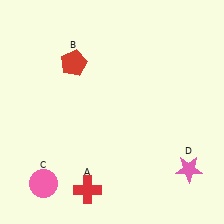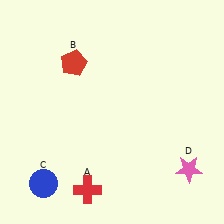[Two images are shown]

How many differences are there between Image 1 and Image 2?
There is 1 difference between the two images.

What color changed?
The circle (C) changed from pink in Image 1 to blue in Image 2.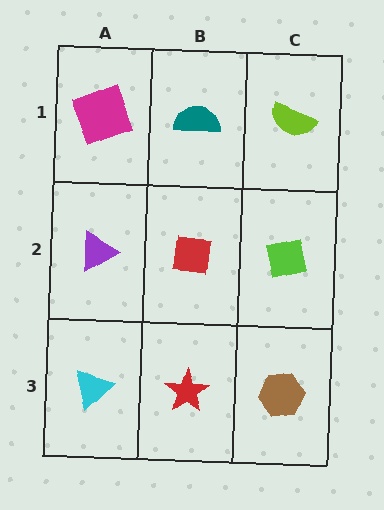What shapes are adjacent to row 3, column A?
A purple triangle (row 2, column A), a red star (row 3, column B).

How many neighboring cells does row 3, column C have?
2.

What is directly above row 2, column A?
A magenta square.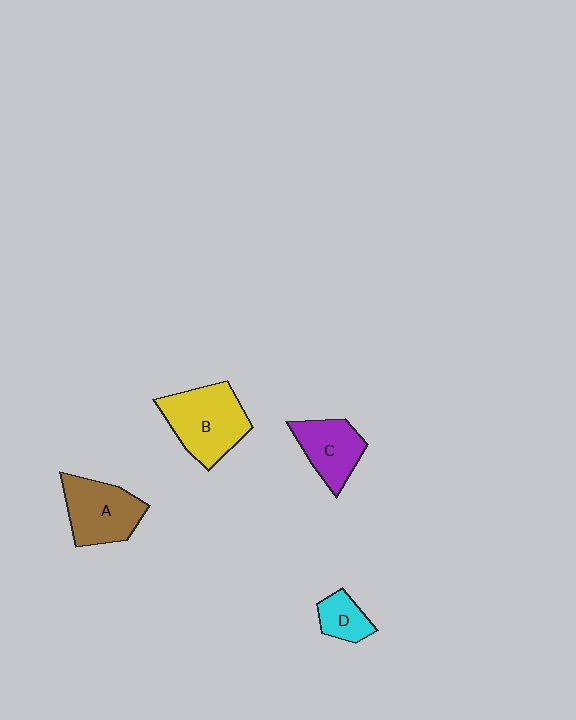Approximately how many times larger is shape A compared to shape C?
Approximately 1.2 times.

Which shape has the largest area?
Shape B (yellow).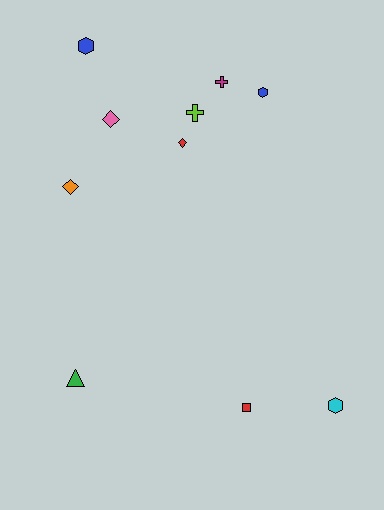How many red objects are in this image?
There are 2 red objects.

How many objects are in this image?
There are 10 objects.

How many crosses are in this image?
There are 2 crosses.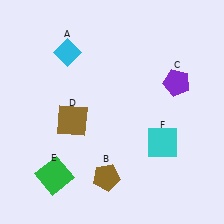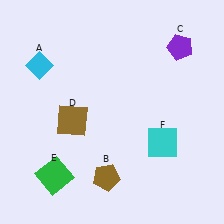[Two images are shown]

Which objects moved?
The objects that moved are: the cyan diamond (A), the purple pentagon (C).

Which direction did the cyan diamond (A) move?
The cyan diamond (A) moved left.